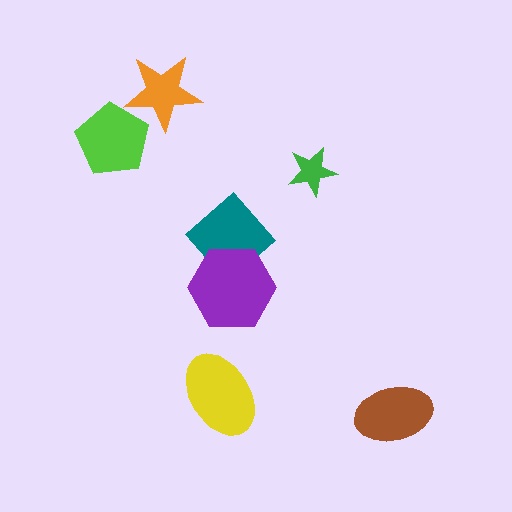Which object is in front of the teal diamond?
The purple hexagon is in front of the teal diamond.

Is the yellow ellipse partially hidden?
No, no other shape covers it.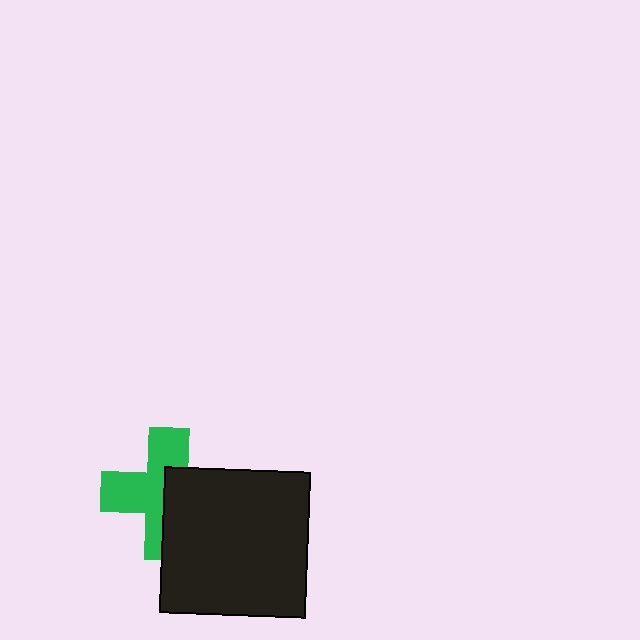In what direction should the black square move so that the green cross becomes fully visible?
The black square should move right. That is the shortest direction to clear the overlap and leave the green cross fully visible.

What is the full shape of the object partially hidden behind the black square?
The partially hidden object is a green cross.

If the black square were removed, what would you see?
You would see the complete green cross.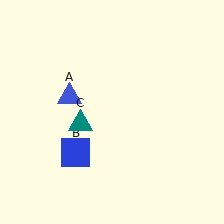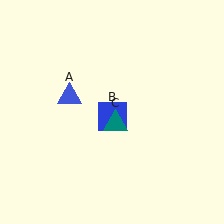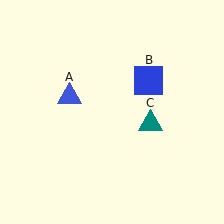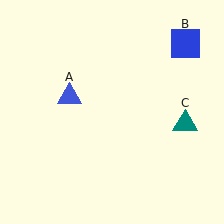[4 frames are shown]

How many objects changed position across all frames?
2 objects changed position: blue square (object B), teal triangle (object C).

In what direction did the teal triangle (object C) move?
The teal triangle (object C) moved right.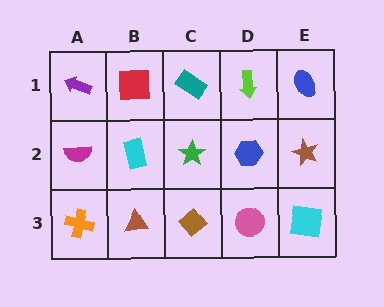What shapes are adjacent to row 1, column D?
A blue hexagon (row 2, column D), a teal rectangle (row 1, column C), a blue ellipse (row 1, column E).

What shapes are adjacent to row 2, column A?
A purple arrow (row 1, column A), an orange cross (row 3, column A), a cyan rectangle (row 2, column B).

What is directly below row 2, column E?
A cyan square.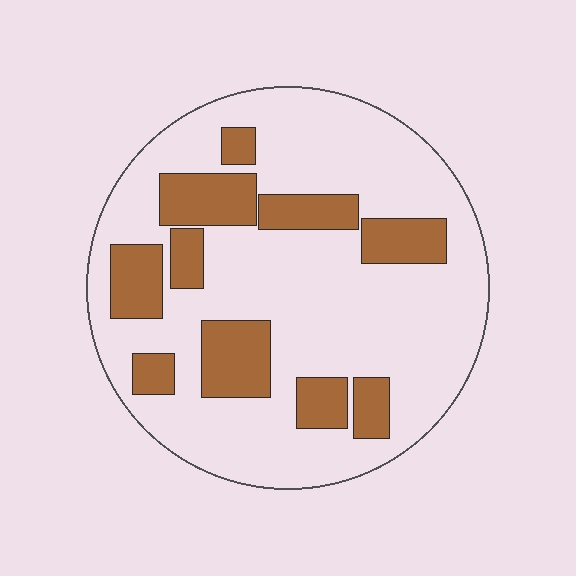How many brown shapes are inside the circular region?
10.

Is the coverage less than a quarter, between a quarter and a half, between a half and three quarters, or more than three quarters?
Between a quarter and a half.